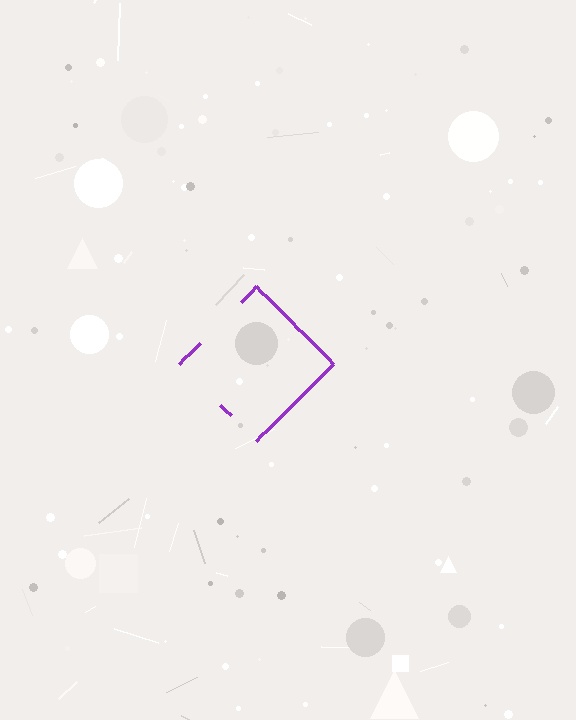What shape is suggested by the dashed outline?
The dashed outline suggests a diamond.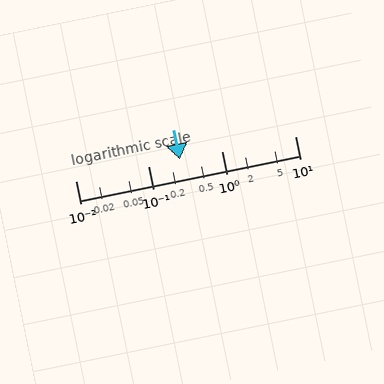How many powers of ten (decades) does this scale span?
The scale spans 3 decades, from 0.01 to 10.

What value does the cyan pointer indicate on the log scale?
The pointer indicates approximately 0.27.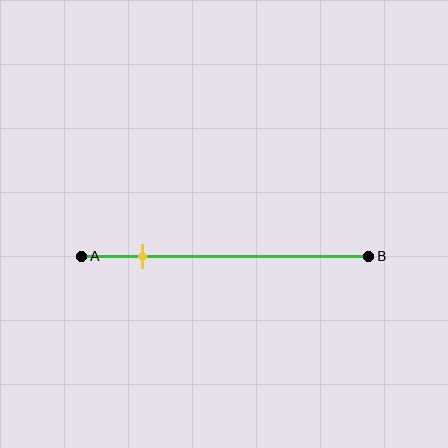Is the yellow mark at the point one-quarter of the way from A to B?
No, the mark is at about 20% from A, not at the 25% one-quarter point.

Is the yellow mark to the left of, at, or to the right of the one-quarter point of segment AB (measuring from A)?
The yellow mark is to the left of the one-quarter point of segment AB.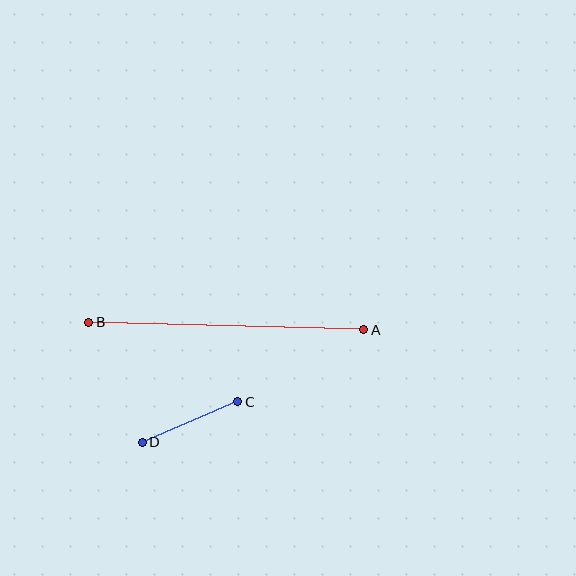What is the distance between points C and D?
The distance is approximately 104 pixels.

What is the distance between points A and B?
The distance is approximately 275 pixels.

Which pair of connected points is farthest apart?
Points A and B are farthest apart.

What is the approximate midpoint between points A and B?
The midpoint is at approximately (226, 326) pixels.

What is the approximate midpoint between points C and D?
The midpoint is at approximately (190, 422) pixels.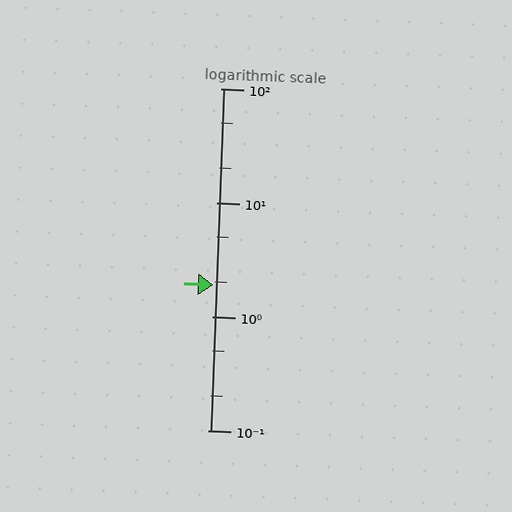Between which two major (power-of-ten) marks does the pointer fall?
The pointer is between 1 and 10.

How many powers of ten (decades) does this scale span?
The scale spans 3 decades, from 0.1 to 100.